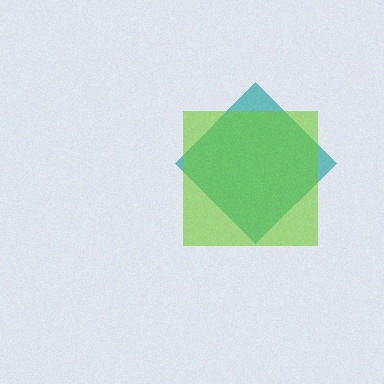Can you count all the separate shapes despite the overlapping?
Yes, there are 2 separate shapes.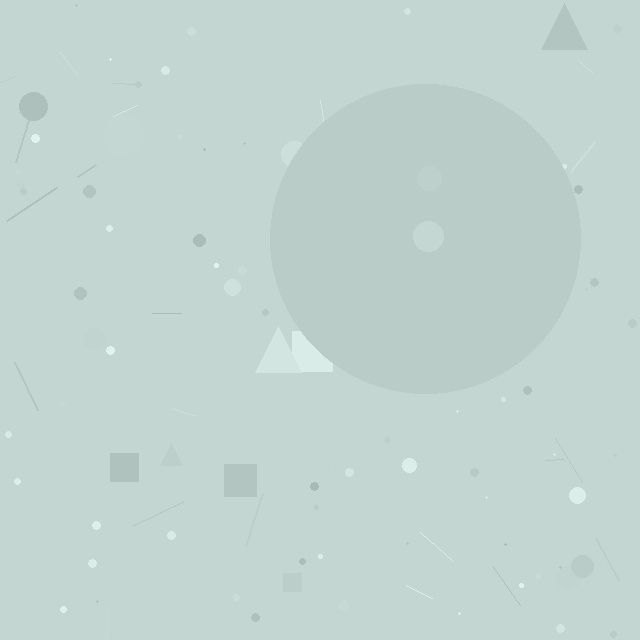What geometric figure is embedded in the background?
A circle is embedded in the background.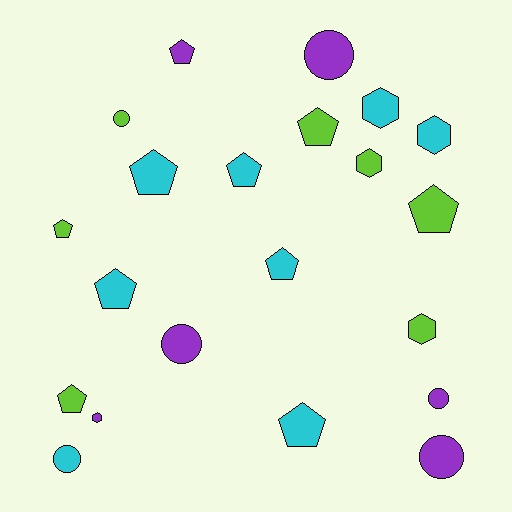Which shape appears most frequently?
Pentagon, with 10 objects.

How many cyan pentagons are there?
There are 5 cyan pentagons.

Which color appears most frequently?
Cyan, with 8 objects.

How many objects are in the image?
There are 21 objects.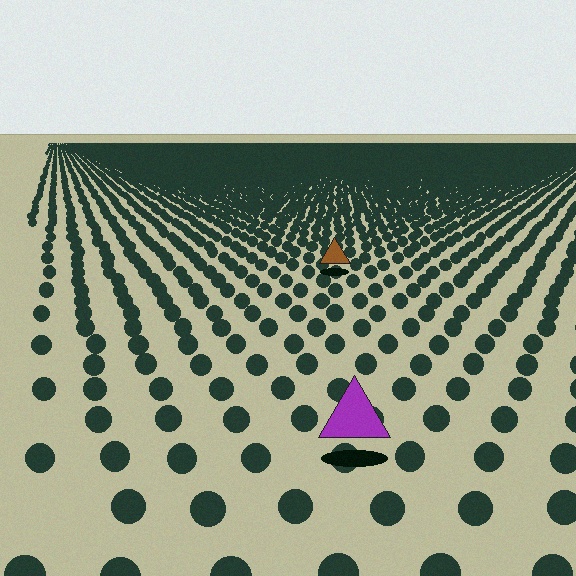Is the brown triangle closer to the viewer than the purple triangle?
No. The purple triangle is closer — you can tell from the texture gradient: the ground texture is coarser near it.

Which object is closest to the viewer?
The purple triangle is closest. The texture marks near it are larger and more spread out.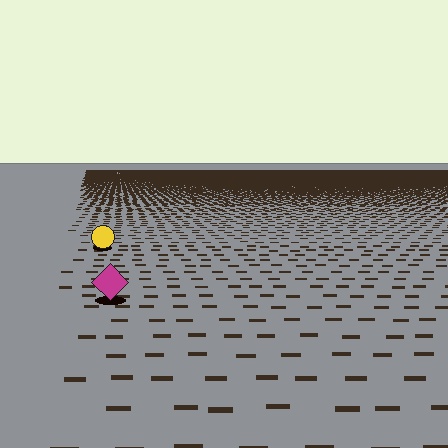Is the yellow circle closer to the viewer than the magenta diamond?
No. The magenta diamond is closer — you can tell from the texture gradient: the ground texture is coarser near it.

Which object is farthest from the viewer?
The yellow circle is farthest from the viewer. It appears smaller and the ground texture around it is denser.